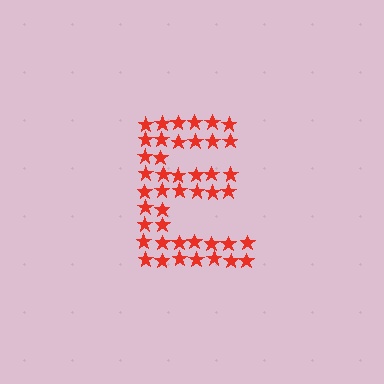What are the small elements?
The small elements are stars.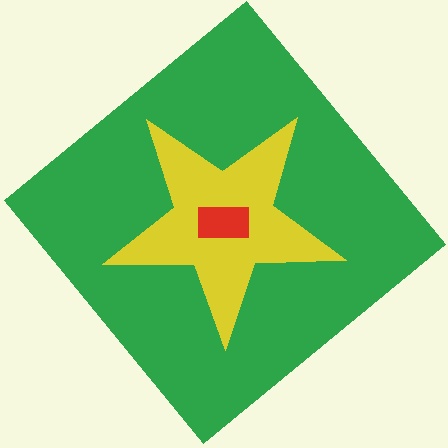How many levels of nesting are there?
3.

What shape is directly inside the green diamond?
The yellow star.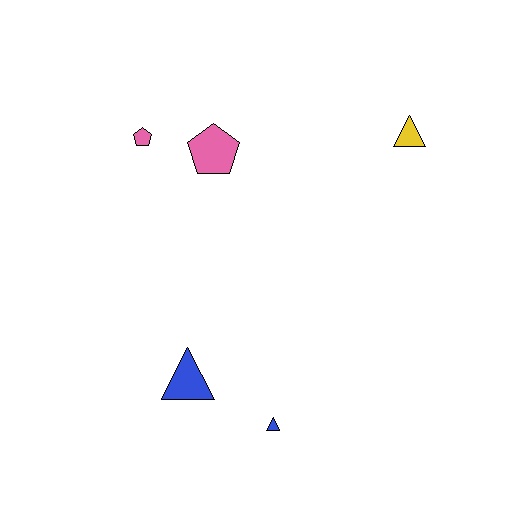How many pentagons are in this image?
There are 2 pentagons.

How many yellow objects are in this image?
There is 1 yellow object.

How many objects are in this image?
There are 5 objects.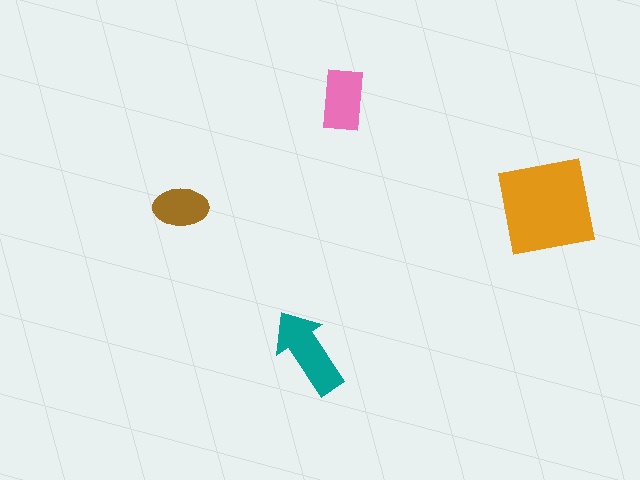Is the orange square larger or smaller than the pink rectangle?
Larger.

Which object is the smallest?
The brown ellipse.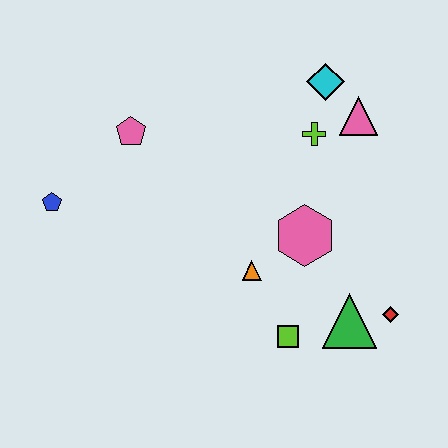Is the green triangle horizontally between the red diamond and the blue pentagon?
Yes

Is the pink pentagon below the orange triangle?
No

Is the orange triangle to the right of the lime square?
No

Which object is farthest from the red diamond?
The blue pentagon is farthest from the red diamond.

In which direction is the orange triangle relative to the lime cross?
The orange triangle is below the lime cross.